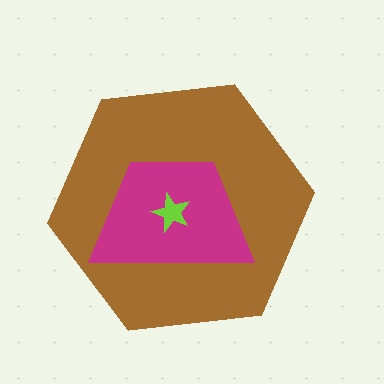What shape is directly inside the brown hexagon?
The magenta trapezoid.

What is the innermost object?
The lime star.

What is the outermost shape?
The brown hexagon.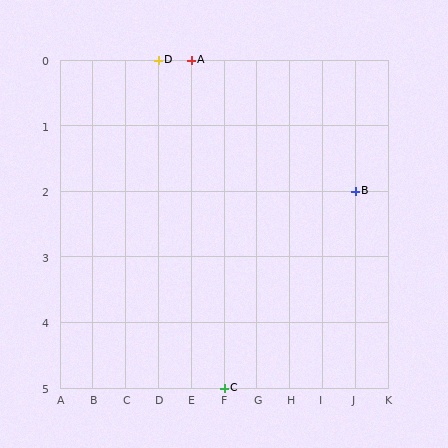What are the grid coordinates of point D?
Point D is at grid coordinates (D, 0).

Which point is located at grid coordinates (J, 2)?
Point B is at (J, 2).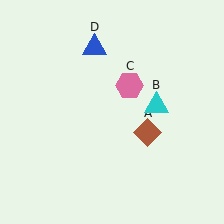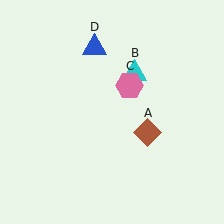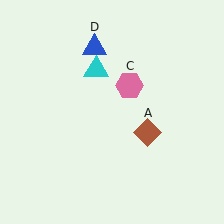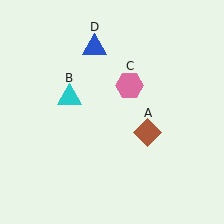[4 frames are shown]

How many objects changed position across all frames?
1 object changed position: cyan triangle (object B).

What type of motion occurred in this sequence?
The cyan triangle (object B) rotated counterclockwise around the center of the scene.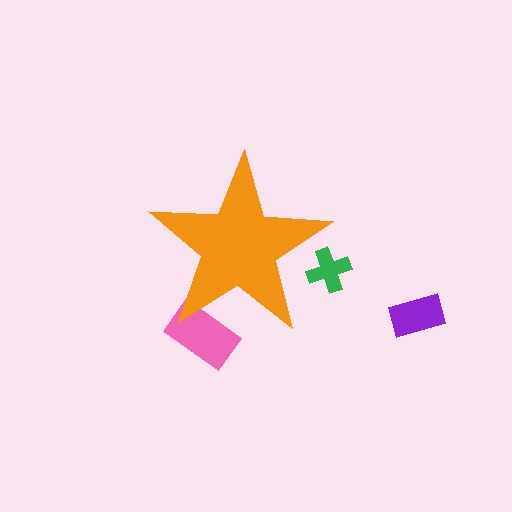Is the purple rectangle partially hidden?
No, the purple rectangle is fully visible.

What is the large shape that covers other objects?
An orange star.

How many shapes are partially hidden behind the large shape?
2 shapes are partially hidden.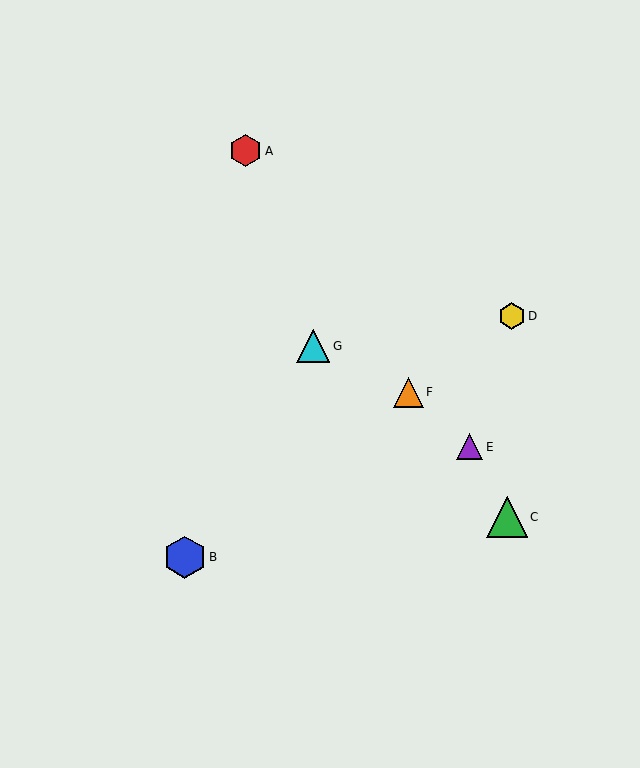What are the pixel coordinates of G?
Object G is at (313, 346).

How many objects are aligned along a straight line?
3 objects (B, D, F) are aligned along a straight line.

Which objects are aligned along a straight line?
Objects B, D, F are aligned along a straight line.